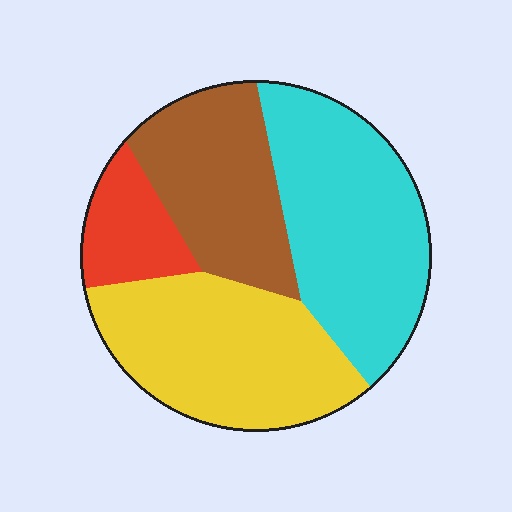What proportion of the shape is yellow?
Yellow takes up about one third (1/3) of the shape.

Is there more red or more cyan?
Cyan.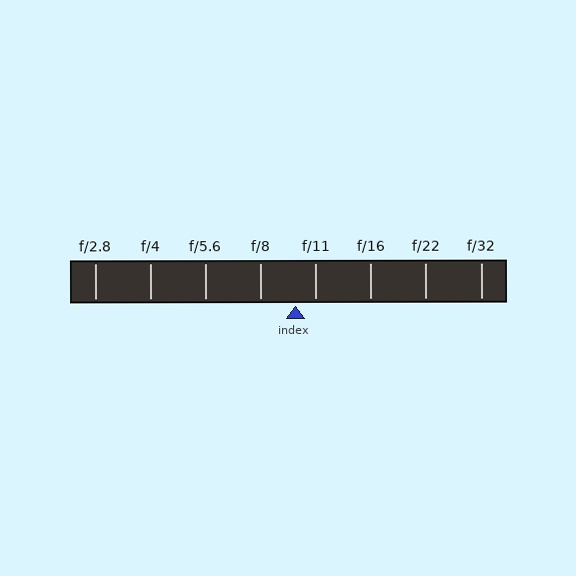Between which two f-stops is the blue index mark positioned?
The index mark is between f/8 and f/11.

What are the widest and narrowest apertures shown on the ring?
The widest aperture shown is f/2.8 and the narrowest is f/32.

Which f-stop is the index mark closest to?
The index mark is closest to f/11.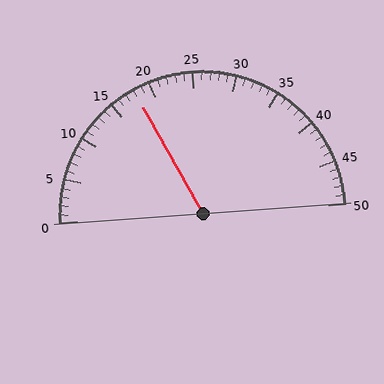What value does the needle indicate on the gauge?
The needle indicates approximately 18.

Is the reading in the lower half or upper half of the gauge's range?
The reading is in the lower half of the range (0 to 50).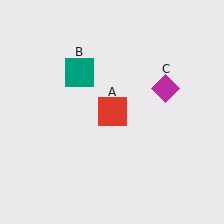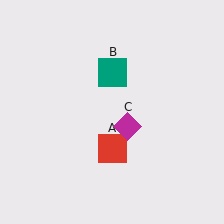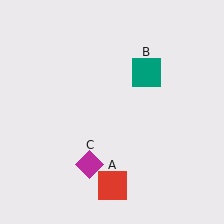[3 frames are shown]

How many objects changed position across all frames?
3 objects changed position: red square (object A), teal square (object B), magenta diamond (object C).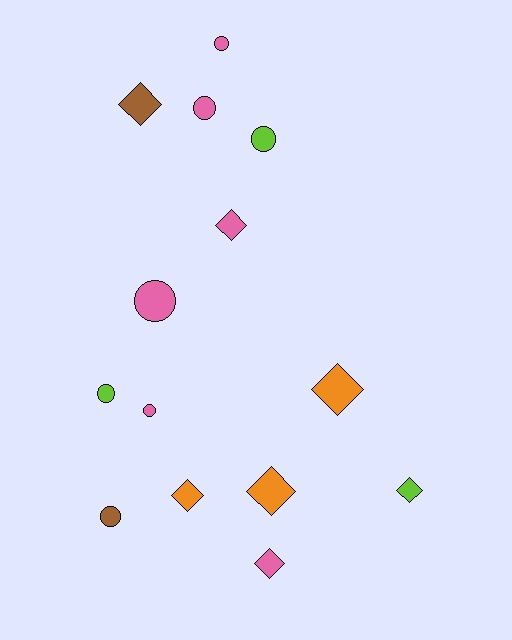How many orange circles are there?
There are no orange circles.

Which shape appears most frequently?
Diamond, with 7 objects.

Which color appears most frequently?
Pink, with 6 objects.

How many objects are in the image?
There are 14 objects.